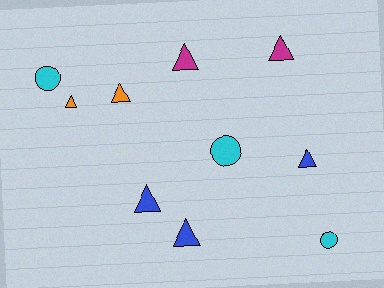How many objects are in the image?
There are 10 objects.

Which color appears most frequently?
Cyan, with 3 objects.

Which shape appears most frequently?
Triangle, with 7 objects.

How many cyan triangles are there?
There are no cyan triangles.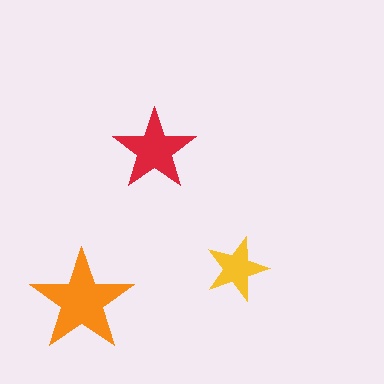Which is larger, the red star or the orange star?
The orange one.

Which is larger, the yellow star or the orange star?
The orange one.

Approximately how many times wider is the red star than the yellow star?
About 1.5 times wider.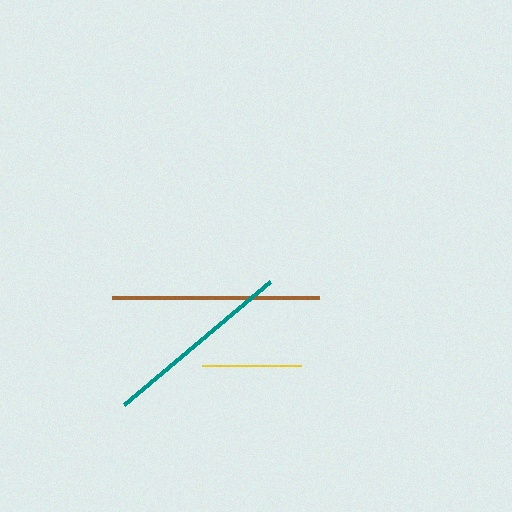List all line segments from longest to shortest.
From longest to shortest: brown, teal, yellow.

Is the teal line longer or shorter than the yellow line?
The teal line is longer than the yellow line.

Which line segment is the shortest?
The yellow line is the shortest at approximately 99 pixels.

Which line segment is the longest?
The brown line is the longest at approximately 207 pixels.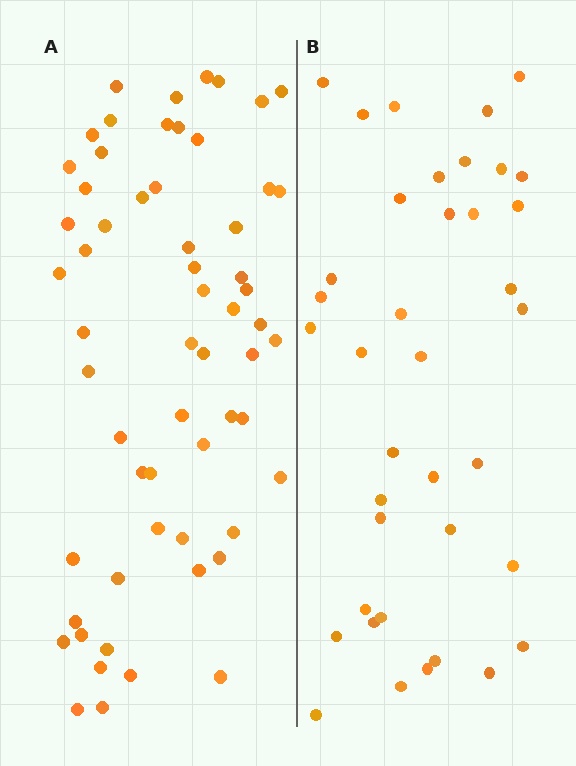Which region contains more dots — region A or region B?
Region A (the left region) has more dots.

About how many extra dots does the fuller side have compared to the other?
Region A has approximately 20 more dots than region B.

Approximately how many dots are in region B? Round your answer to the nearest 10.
About 40 dots. (The exact count is 38, which rounds to 40.)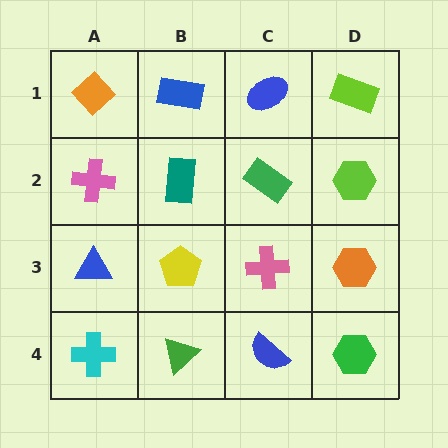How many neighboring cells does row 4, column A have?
2.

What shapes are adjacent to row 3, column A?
A pink cross (row 2, column A), a cyan cross (row 4, column A), a yellow pentagon (row 3, column B).